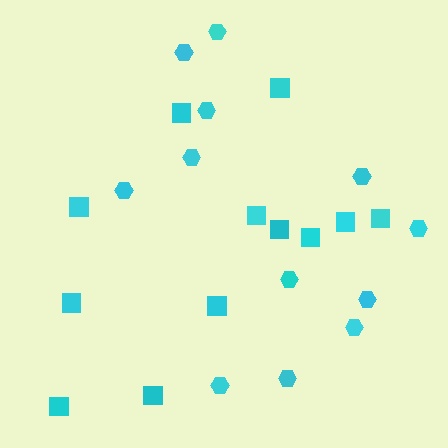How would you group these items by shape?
There are 2 groups: one group of squares (12) and one group of hexagons (12).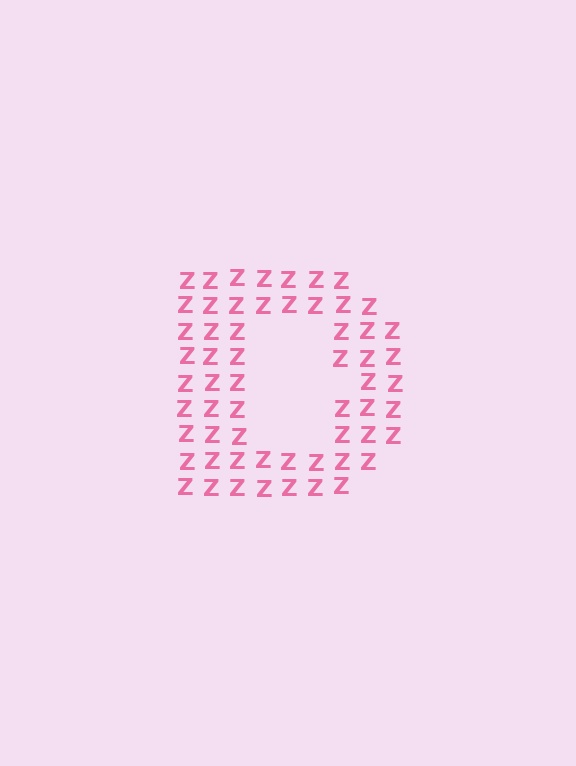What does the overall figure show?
The overall figure shows the letter D.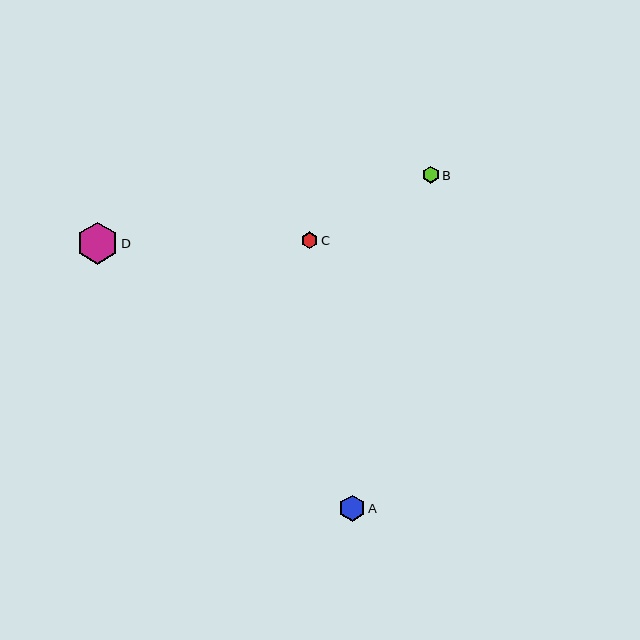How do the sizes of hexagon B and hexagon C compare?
Hexagon B and hexagon C are approximately the same size.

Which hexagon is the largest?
Hexagon D is the largest with a size of approximately 42 pixels.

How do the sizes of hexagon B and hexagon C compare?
Hexagon B and hexagon C are approximately the same size.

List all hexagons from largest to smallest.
From largest to smallest: D, A, B, C.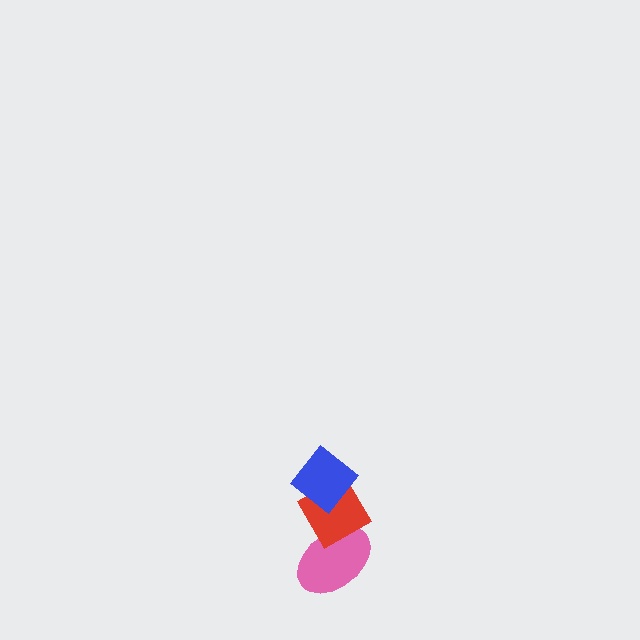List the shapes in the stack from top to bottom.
From top to bottom: the blue diamond, the red diamond, the pink ellipse.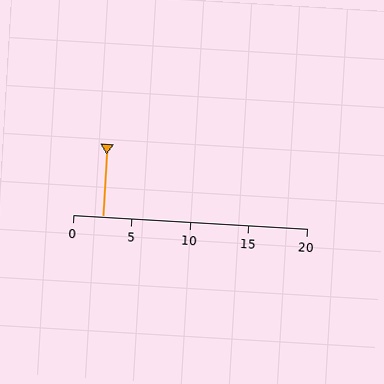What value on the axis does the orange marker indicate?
The marker indicates approximately 2.5.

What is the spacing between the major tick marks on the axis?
The major ticks are spaced 5 apart.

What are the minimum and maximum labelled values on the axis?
The axis runs from 0 to 20.